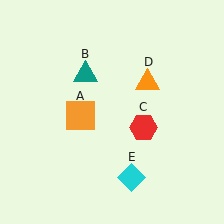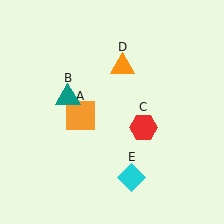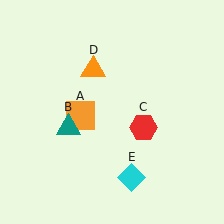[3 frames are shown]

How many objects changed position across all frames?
2 objects changed position: teal triangle (object B), orange triangle (object D).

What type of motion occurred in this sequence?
The teal triangle (object B), orange triangle (object D) rotated counterclockwise around the center of the scene.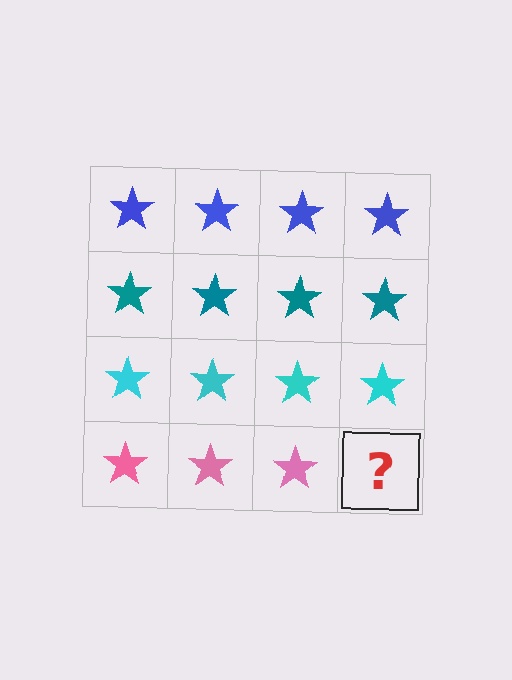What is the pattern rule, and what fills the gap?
The rule is that each row has a consistent color. The gap should be filled with a pink star.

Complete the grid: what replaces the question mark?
The question mark should be replaced with a pink star.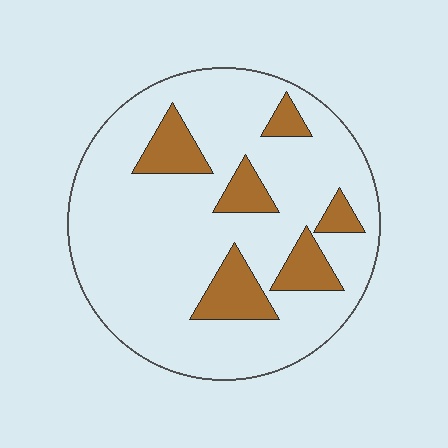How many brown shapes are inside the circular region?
6.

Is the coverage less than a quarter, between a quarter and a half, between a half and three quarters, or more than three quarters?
Less than a quarter.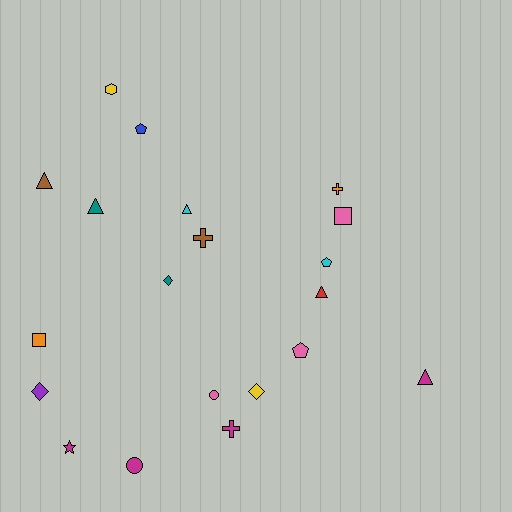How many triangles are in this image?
There are 5 triangles.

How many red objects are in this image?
There is 1 red object.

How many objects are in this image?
There are 20 objects.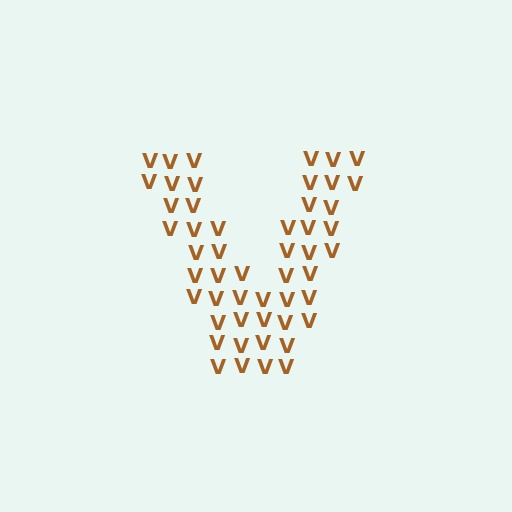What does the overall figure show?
The overall figure shows the letter V.